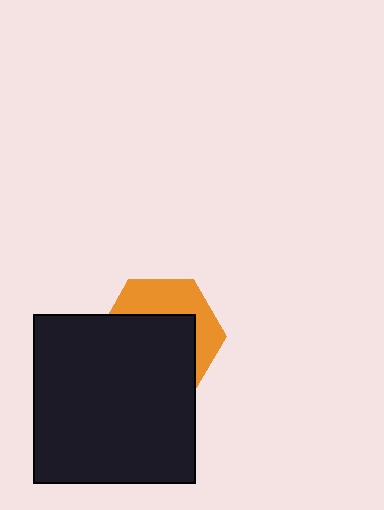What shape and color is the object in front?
The object in front is a black rectangle.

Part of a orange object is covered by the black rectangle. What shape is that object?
It is a hexagon.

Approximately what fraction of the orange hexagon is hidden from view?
Roughly 61% of the orange hexagon is hidden behind the black rectangle.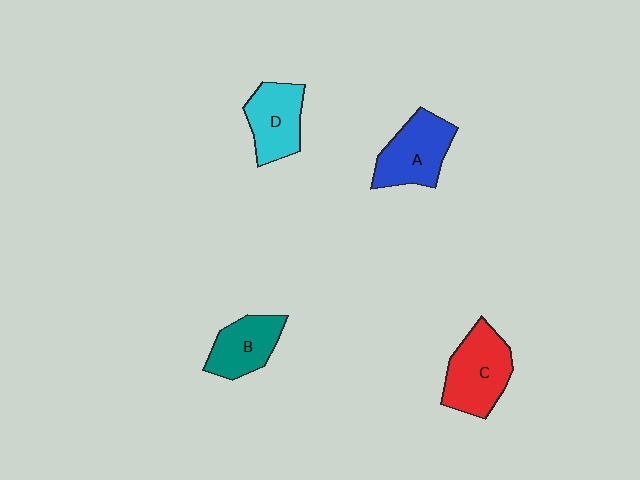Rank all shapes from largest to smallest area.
From largest to smallest: C (red), A (blue), D (cyan), B (teal).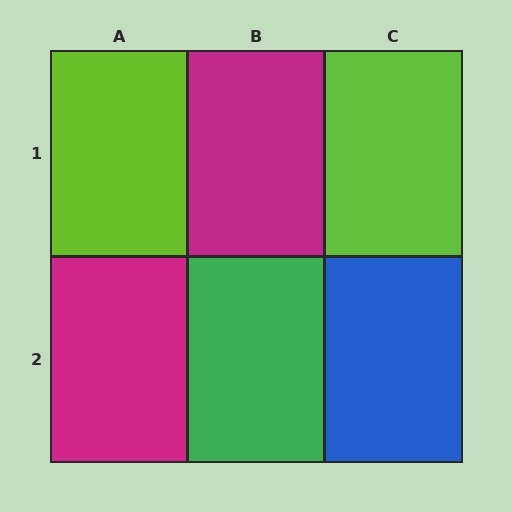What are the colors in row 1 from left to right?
Lime, magenta, lime.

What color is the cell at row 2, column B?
Green.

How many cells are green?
1 cell is green.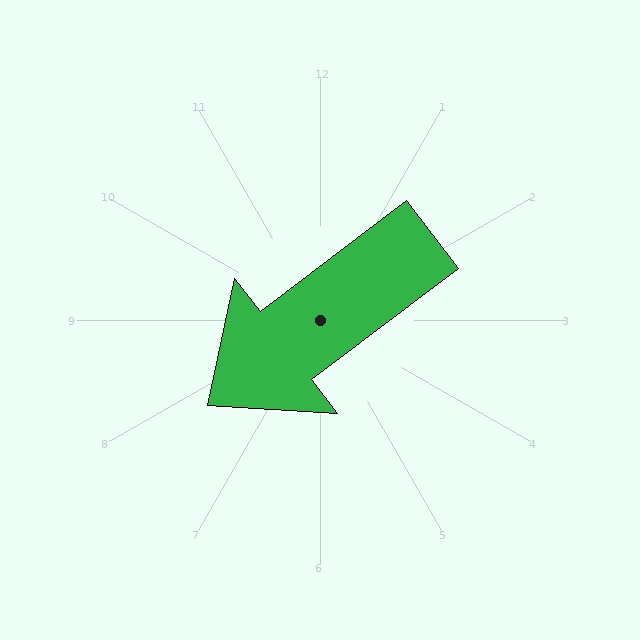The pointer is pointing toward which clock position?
Roughly 8 o'clock.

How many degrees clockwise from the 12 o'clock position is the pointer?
Approximately 233 degrees.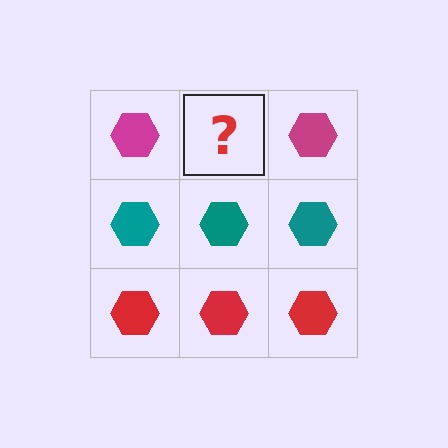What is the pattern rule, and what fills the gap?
The rule is that each row has a consistent color. The gap should be filled with a magenta hexagon.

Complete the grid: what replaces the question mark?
The question mark should be replaced with a magenta hexagon.